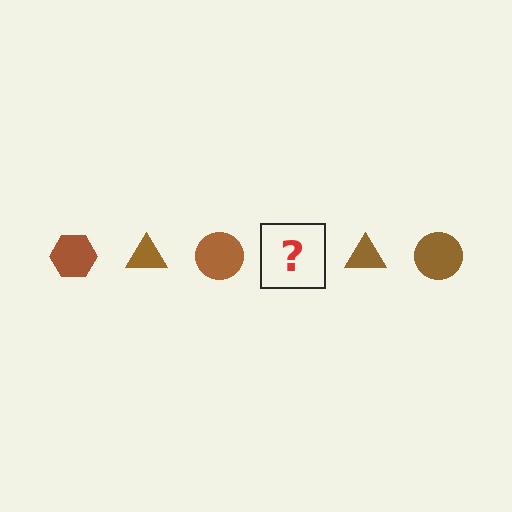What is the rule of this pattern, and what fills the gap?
The rule is that the pattern cycles through hexagon, triangle, circle shapes in brown. The gap should be filled with a brown hexagon.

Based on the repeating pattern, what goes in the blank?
The blank should be a brown hexagon.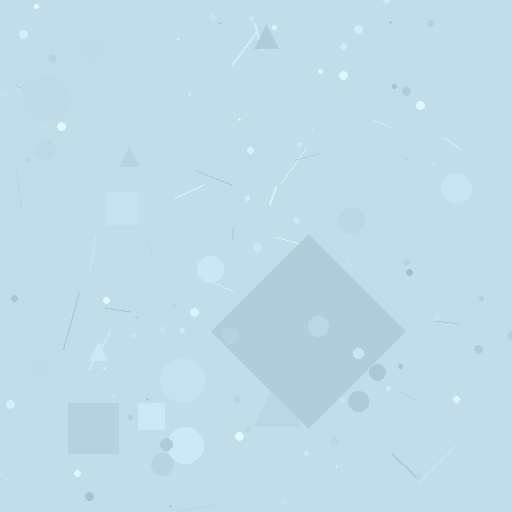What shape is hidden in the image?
A diamond is hidden in the image.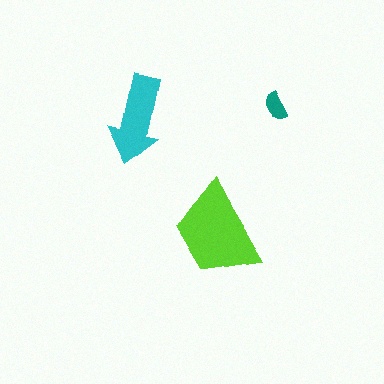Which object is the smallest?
The teal semicircle.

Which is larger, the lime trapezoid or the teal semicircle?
The lime trapezoid.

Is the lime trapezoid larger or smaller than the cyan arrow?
Larger.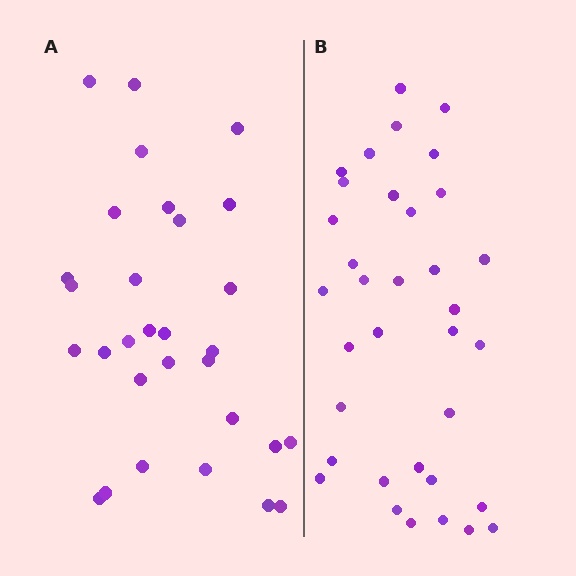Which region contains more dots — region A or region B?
Region B (the right region) has more dots.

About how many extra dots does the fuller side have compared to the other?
Region B has about 5 more dots than region A.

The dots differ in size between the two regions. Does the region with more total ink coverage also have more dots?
No. Region A has more total ink coverage because its dots are larger, but region B actually contains more individual dots. Total area can be misleading — the number of items is what matters here.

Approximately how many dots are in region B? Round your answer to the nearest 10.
About 40 dots. (The exact count is 35, which rounds to 40.)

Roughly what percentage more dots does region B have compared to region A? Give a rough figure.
About 15% more.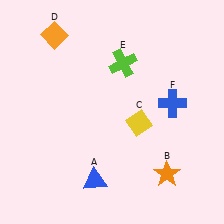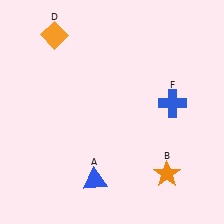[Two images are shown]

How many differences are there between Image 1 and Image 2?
There are 2 differences between the two images.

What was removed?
The yellow diamond (C), the lime cross (E) were removed in Image 2.